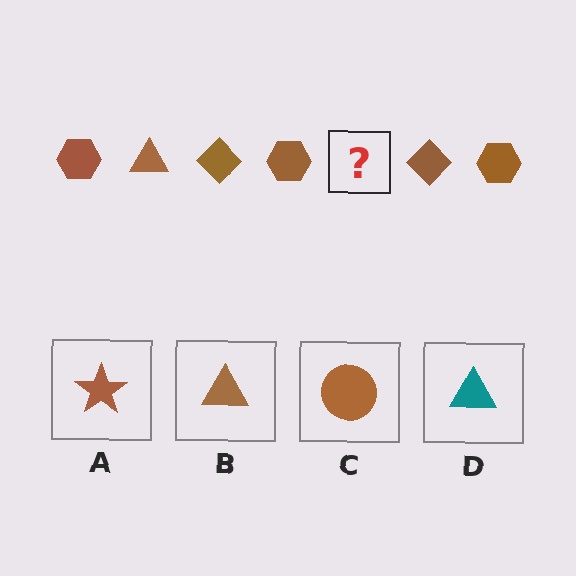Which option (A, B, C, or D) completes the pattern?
B.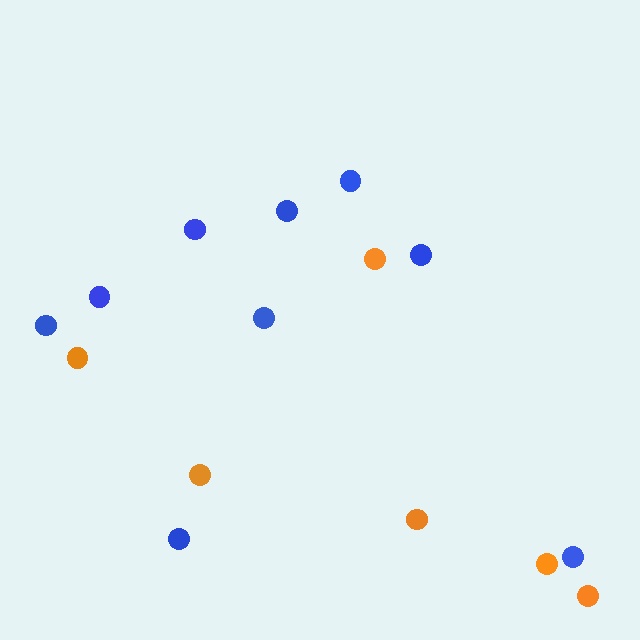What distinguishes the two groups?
There are 2 groups: one group of orange circles (6) and one group of blue circles (9).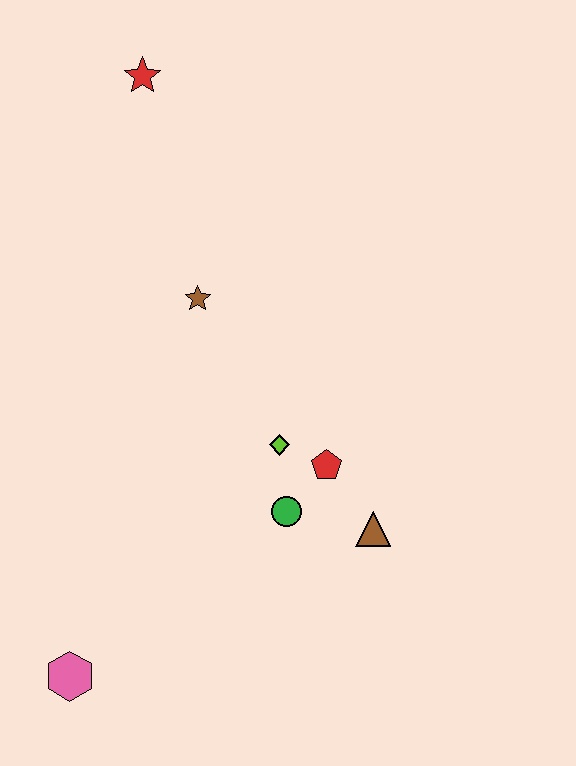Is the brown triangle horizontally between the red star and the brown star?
No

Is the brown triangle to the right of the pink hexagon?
Yes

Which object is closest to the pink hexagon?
The green circle is closest to the pink hexagon.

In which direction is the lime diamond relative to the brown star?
The lime diamond is below the brown star.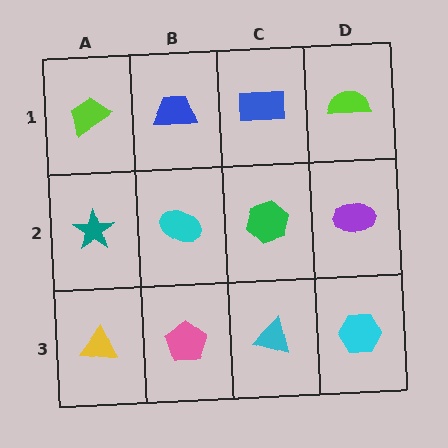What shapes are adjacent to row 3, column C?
A green hexagon (row 2, column C), a pink pentagon (row 3, column B), a cyan hexagon (row 3, column D).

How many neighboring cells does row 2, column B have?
4.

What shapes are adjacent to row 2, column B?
A blue trapezoid (row 1, column B), a pink pentagon (row 3, column B), a teal star (row 2, column A), a green hexagon (row 2, column C).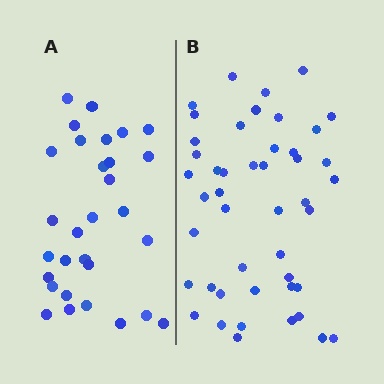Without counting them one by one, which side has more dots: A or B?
Region B (the right region) has more dots.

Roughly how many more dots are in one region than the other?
Region B has approximately 15 more dots than region A.